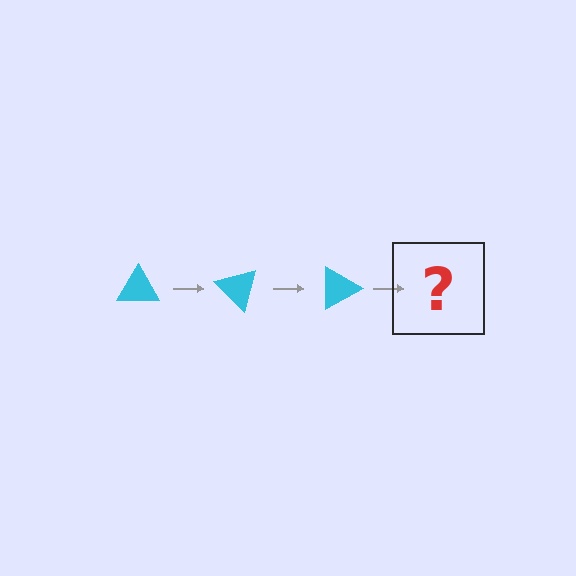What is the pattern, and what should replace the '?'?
The pattern is that the triangle rotates 45 degrees each step. The '?' should be a cyan triangle rotated 135 degrees.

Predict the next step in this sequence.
The next step is a cyan triangle rotated 135 degrees.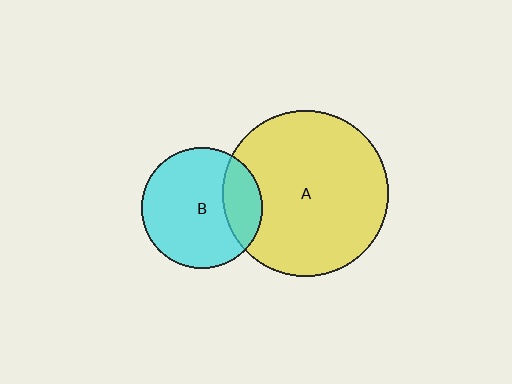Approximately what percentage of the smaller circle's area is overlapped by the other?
Approximately 20%.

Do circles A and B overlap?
Yes.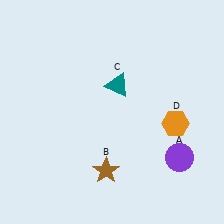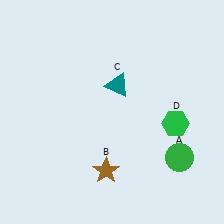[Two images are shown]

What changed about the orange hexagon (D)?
In Image 1, D is orange. In Image 2, it changed to green.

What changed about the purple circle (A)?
In Image 1, A is purple. In Image 2, it changed to green.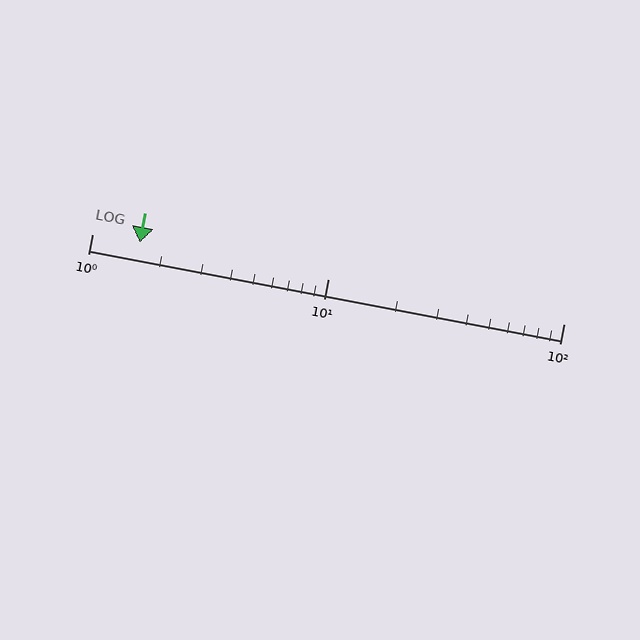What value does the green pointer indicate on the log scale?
The pointer indicates approximately 1.6.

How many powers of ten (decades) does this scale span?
The scale spans 2 decades, from 1 to 100.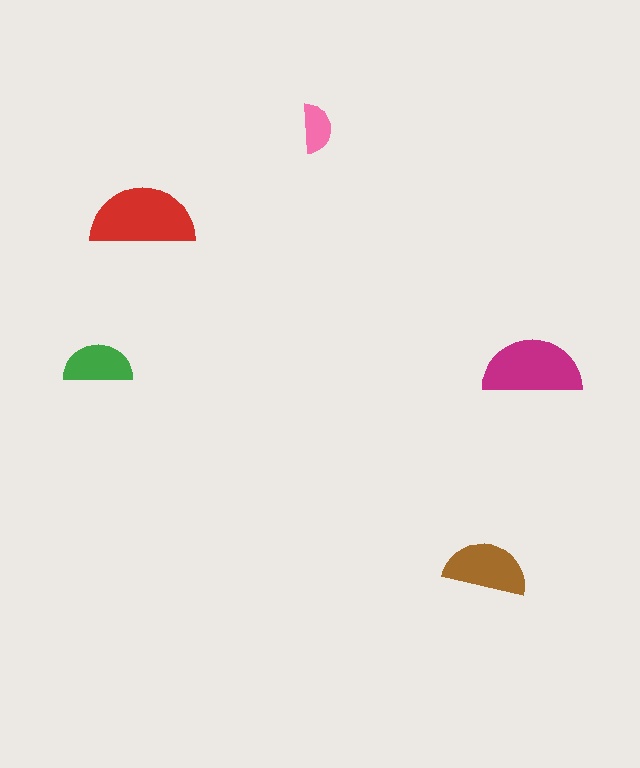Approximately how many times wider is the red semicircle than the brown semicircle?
About 1.5 times wider.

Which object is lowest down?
The brown semicircle is bottommost.